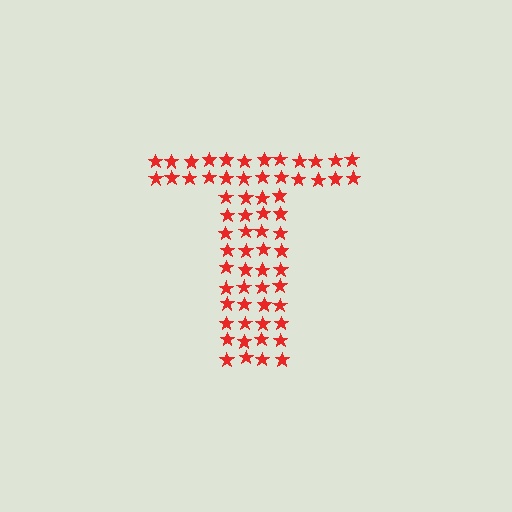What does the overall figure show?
The overall figure shows the letter T.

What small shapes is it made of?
It is made of small stars.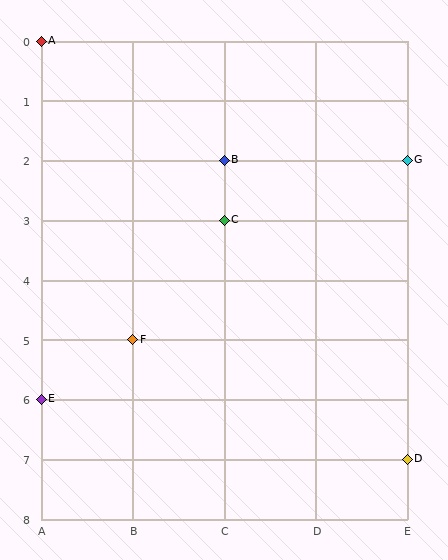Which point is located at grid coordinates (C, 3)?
Point C is at (C, 3).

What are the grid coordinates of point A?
Point A is at grid coordinates (A, 0).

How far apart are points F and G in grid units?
Points F and G are 3 columns and 3 rows apart (about 4.2 grid units diagonally).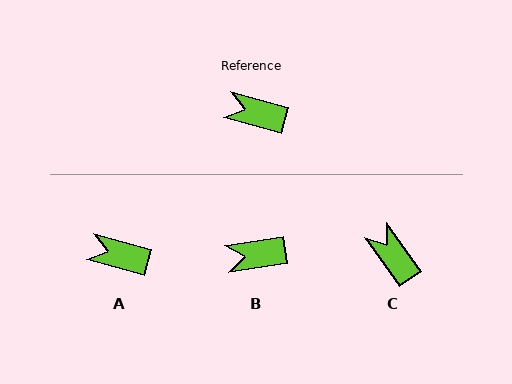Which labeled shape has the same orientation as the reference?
A.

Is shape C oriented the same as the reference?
No, it is off by about 39 degrees.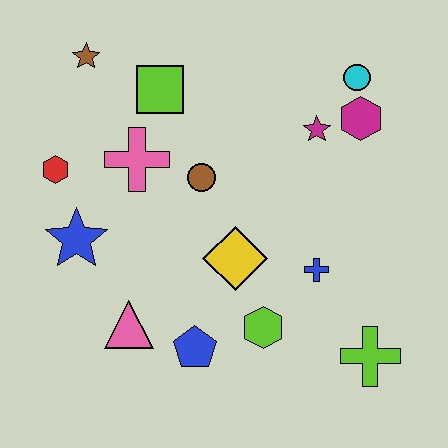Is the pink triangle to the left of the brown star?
No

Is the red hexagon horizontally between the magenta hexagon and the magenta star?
No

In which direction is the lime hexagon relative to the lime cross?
The lime hexagon is to the left of the lime cross.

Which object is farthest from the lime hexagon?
The brown star is farthest from the lime hexagon.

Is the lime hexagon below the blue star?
Yes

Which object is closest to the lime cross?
The blue cross is closest to the lime cross.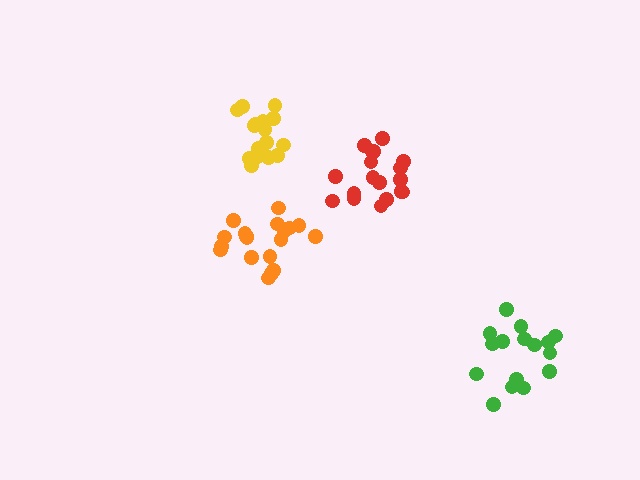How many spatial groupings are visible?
There are 4 spatial groupings.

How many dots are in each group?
Group 1: 19 dots, Group 2: 17 dots, Group 3: 18 dots, Group 4: 16 dots (70 total).